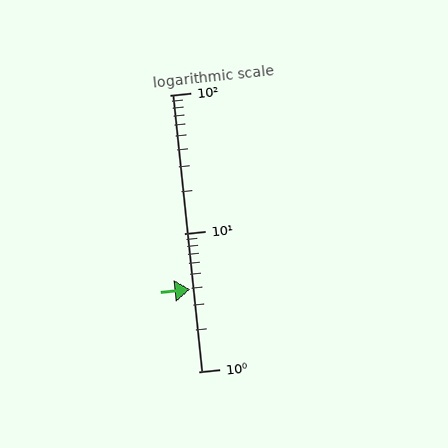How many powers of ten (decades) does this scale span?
The scale spans 2 decades, from 1 to 100.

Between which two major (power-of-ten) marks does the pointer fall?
The pointer is between 1 and 10.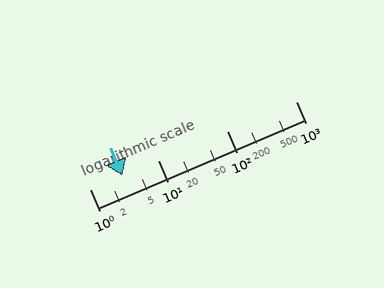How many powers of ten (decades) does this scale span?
The scale spans 3 decades, from 1 to 1000.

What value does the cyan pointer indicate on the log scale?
The pointer indicates approximately 3.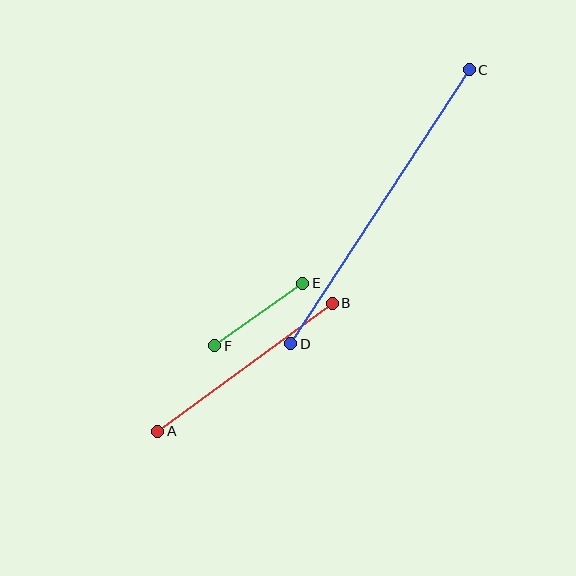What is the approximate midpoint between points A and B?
The midpoint is at approximately (245, 367) pixels.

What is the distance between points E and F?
The distance is approximately 108 pixels.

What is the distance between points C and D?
The distance is approximately 327 pixels.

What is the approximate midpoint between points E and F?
The midpoint is at approximately (259, 314) pixels.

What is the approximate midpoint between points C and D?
The midpoint is at approximately (380, 207) pixels.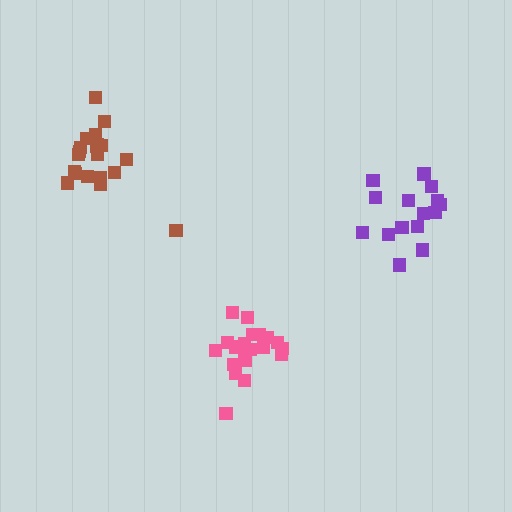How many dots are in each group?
Group 1: 20 dots, Group 2: 20 dots, Group 3: 15 dots (55 total).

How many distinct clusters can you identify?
There are 3 distinct clusters.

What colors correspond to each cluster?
The clusters are colored: brown, pink, purple.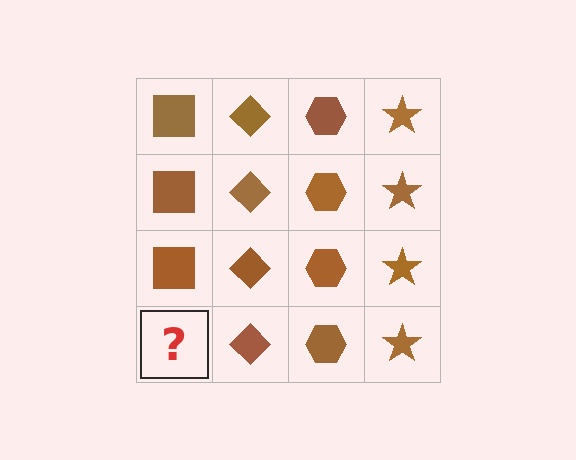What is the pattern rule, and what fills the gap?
The rule is that each column has a consistent shape. The gap should be filled with a brown square.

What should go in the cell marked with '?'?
The missing cell should contain a brown square.